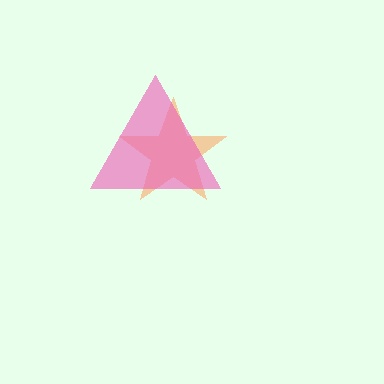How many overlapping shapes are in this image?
There are 2 overlapping shapes in the image.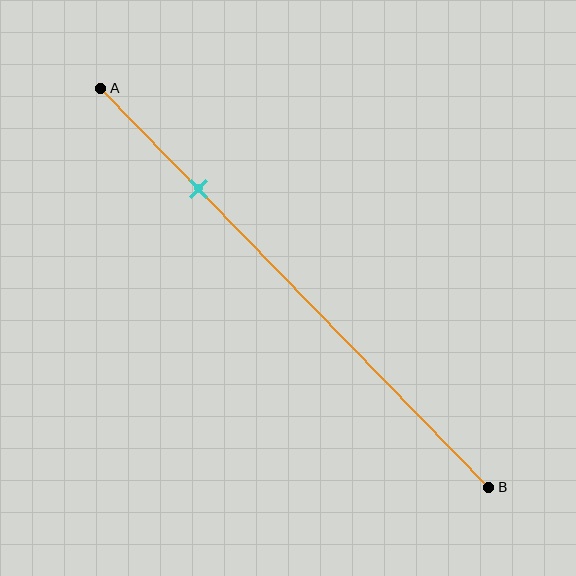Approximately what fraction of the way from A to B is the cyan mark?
The cyan mark is approximately 25% of the way from A to B.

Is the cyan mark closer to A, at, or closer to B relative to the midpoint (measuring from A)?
The cyan mark is closer to point A than the midpoint of segment AB.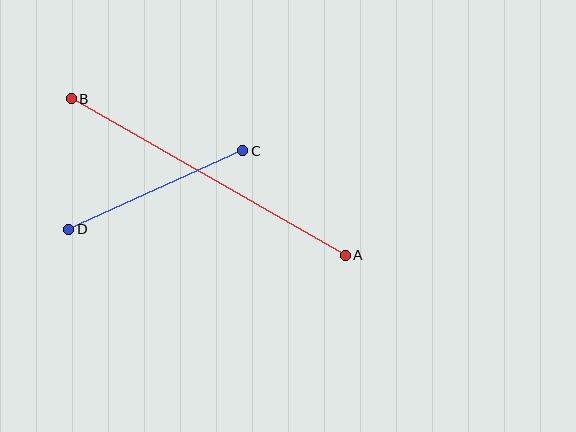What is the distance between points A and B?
The distance is approximately 316 pixels.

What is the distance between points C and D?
The distance is approximately 191 pixels.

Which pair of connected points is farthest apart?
Points A and B are farthest apart.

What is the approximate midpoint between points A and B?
The midpoint is at approximately (208, 177) pixels.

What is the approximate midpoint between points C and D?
The midpoint is at approximately (156, 190) pixels.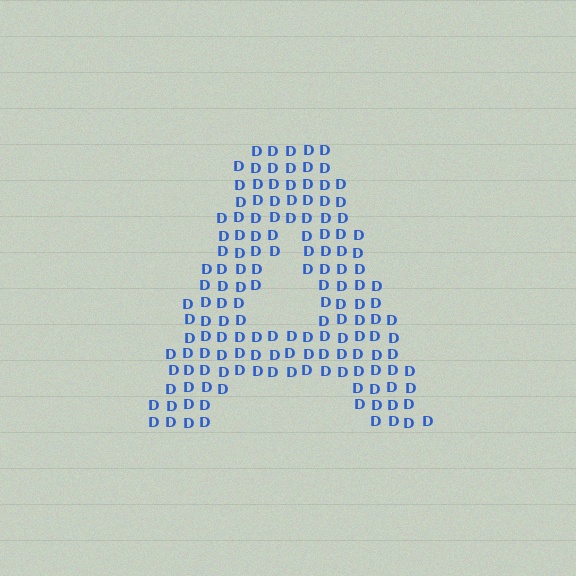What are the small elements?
The small elements are letter D's.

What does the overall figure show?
The overall figure shows the letter A.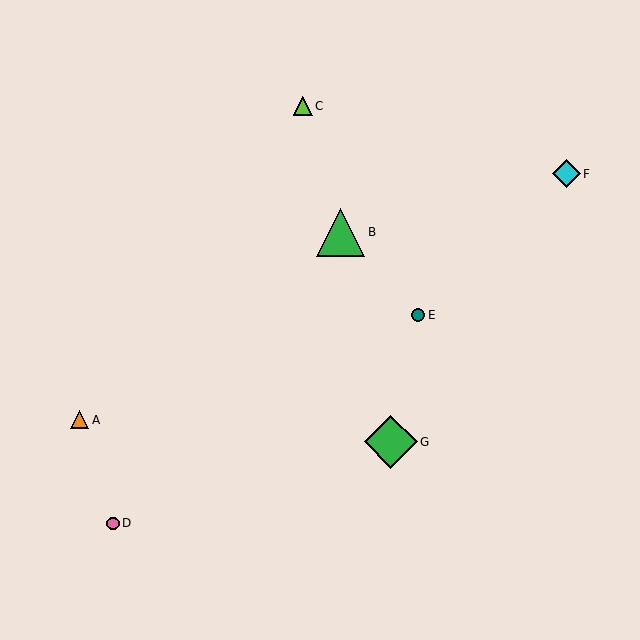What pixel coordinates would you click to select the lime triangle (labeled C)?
Click at (303, 106) to select the lime triangle C.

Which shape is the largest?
The green diamond (labeled G) is the largest.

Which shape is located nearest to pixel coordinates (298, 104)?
The lime triangle (labeled C) at (303, 106) is nearest to that location.